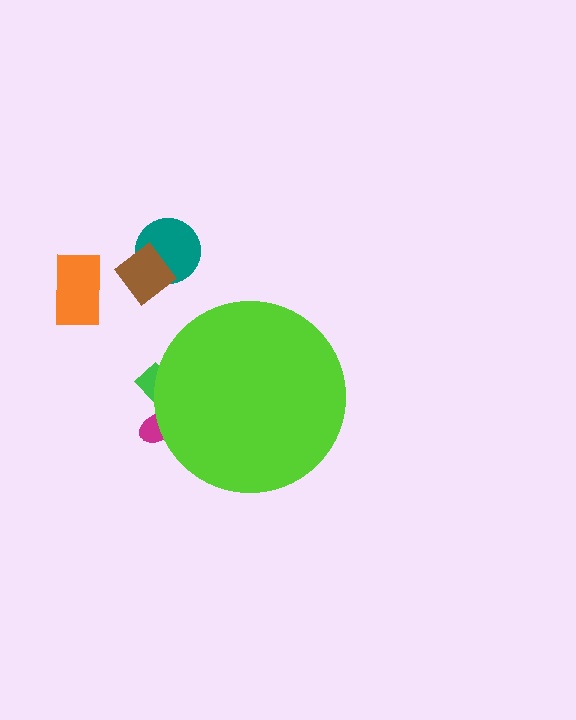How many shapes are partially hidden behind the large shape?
2 shapes are partially hidden.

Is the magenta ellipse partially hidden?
Yes, the magenta ellipse is partially hidden behind the lime circle.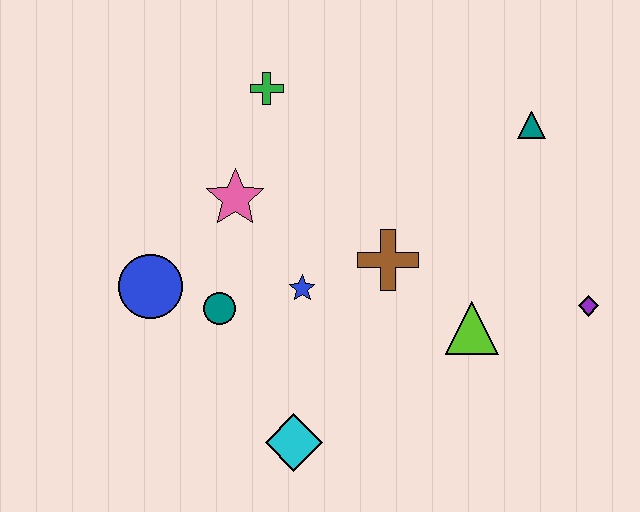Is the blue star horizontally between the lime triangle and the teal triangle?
No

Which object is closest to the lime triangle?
The brown cross is closest to the lime triangle.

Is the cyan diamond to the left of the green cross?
No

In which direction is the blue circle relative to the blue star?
The blue circle is to the left of the blue star.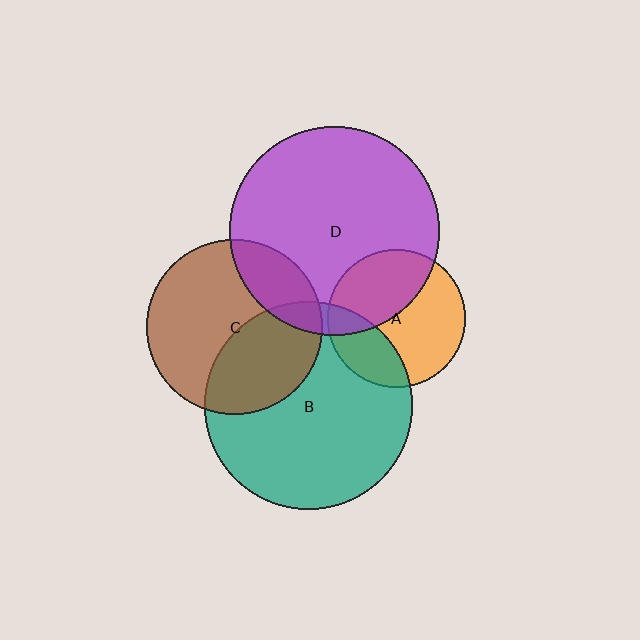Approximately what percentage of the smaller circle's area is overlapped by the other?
Approximately 40%.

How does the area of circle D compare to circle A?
Approximately 2.3 times.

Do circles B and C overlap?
Yes.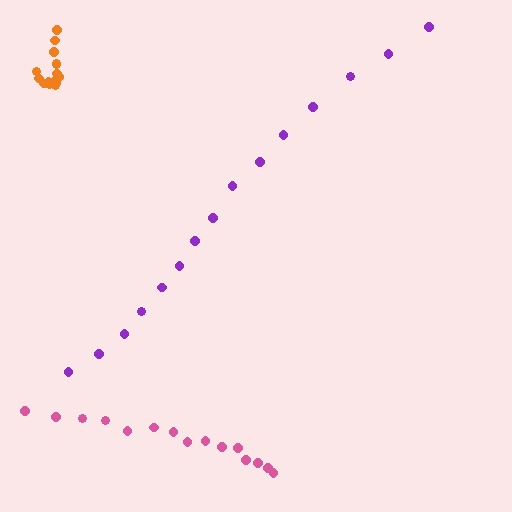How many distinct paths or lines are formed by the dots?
There are 3 distinct paths.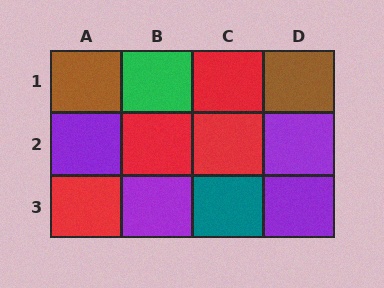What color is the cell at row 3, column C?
Teal.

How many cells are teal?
1 cell is teal.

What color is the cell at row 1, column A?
Brown.